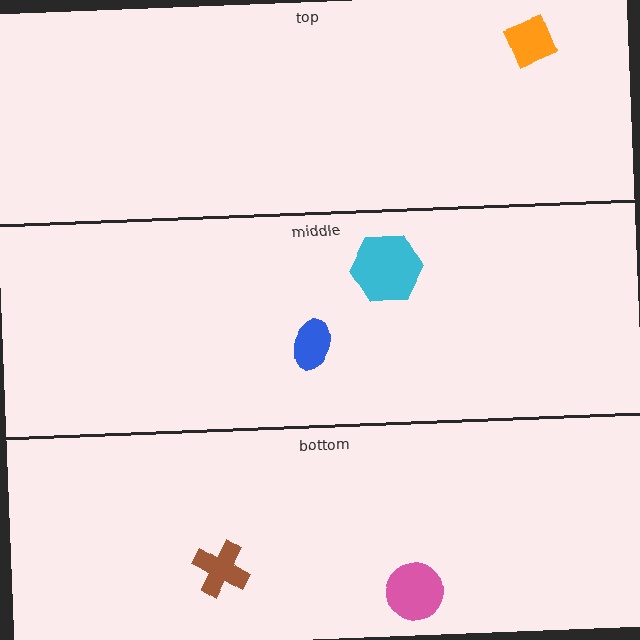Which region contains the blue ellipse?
The middle region.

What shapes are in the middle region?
The cyan hexagon, the blue ellipse.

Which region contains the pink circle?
The bottom region.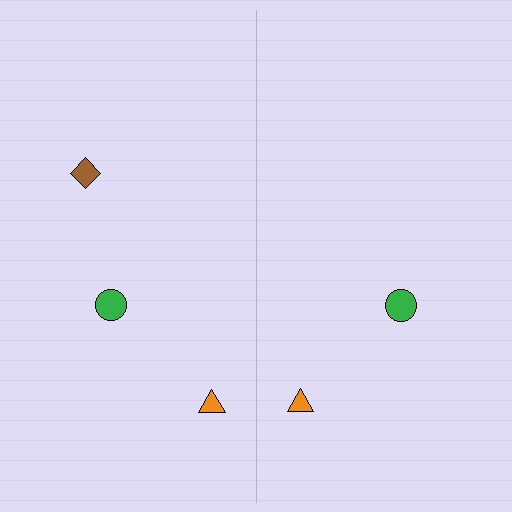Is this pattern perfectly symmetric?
No, the pattern is not perfectly symmetric. A brown diamond is missing from the right side.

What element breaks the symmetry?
A brown diamond is missing from the right side.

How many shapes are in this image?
There are 5 shapes in this image.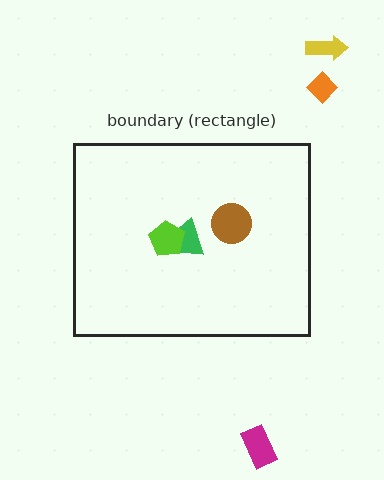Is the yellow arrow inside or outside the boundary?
Outside.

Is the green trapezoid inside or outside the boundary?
Inside.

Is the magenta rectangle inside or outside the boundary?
Outside.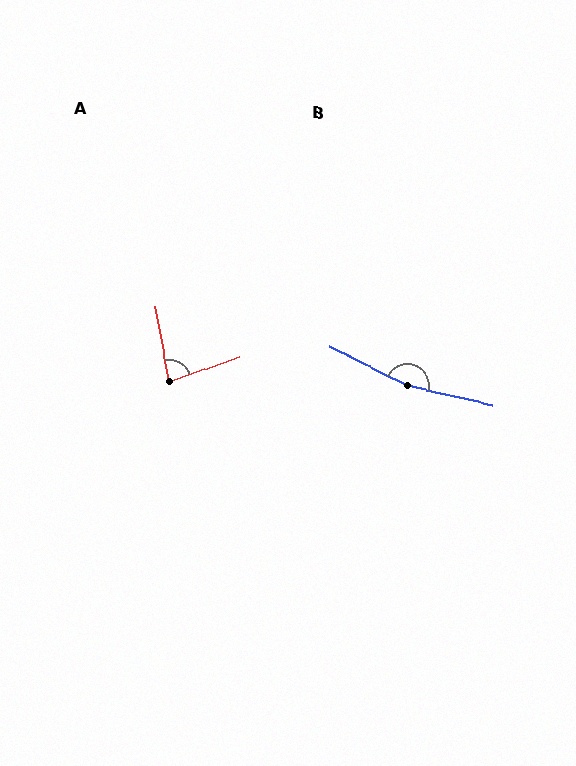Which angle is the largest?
B, at approximately 167 degrees.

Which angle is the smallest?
A, at approximately 81 degrees.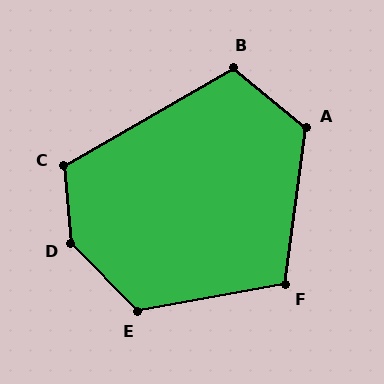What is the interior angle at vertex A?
Approximately 122 degrees (obtuse).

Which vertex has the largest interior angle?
D, at approximately 141 degrees.